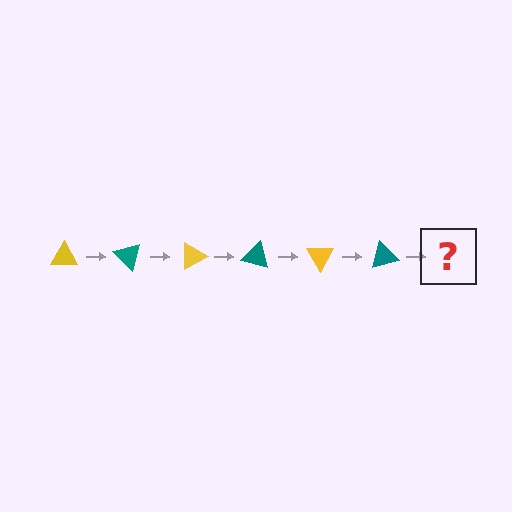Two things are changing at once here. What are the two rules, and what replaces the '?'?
The two rules are that it rotates 45 degrees each step and the color cycles through yellow and teal. The '?' should be a yellow triangle, rotated 270 degrees from the start.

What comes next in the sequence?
The next element should be a yellow triangle, rotated 270 degrees from the start.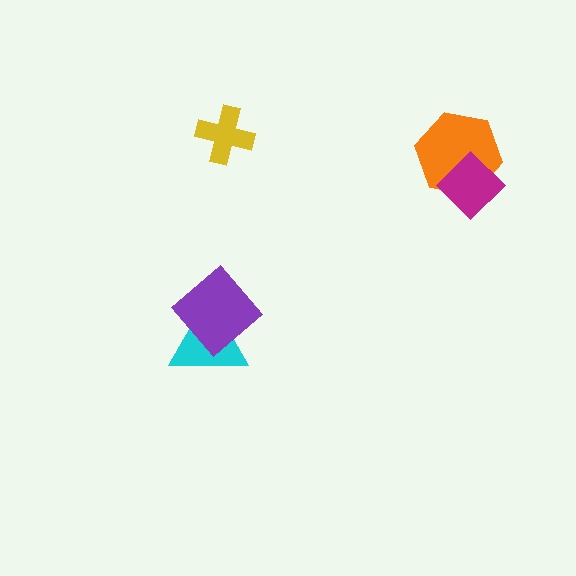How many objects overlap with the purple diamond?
1 object overlaps with the purple diamond.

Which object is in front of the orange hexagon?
The magenta diamond is in front of the orange hexagon.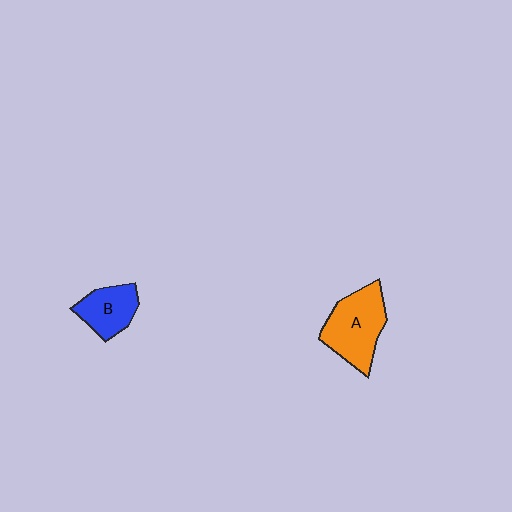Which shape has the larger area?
Shape A (orange).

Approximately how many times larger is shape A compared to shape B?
Approximately 1.5 times.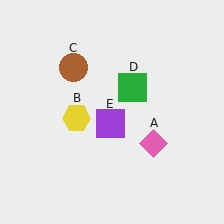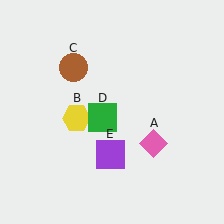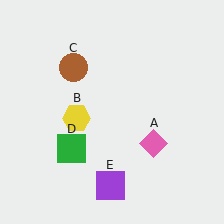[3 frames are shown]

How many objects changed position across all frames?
2 objects changed position: green square (object D), purple square (object E).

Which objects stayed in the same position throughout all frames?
Pink diamond (object A) and yellow hexagon (object B) and brown circle (object C) remained stationary.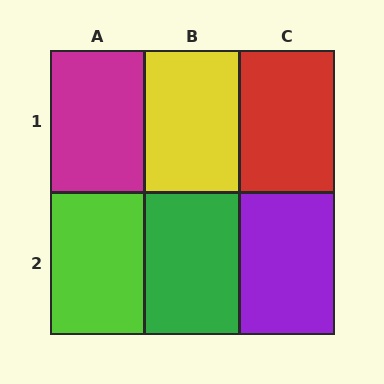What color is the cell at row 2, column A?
Lime.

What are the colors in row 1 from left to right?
Magenta, yellow, red.